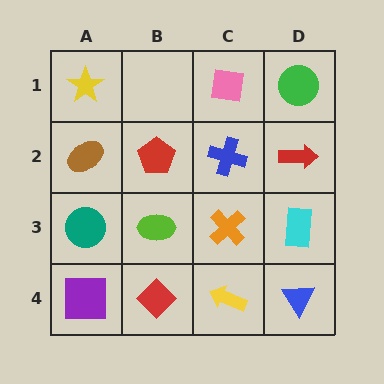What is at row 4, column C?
A yellow arrow.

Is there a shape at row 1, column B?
No, that cell is empty.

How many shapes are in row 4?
4 shapes.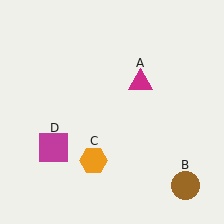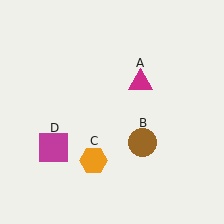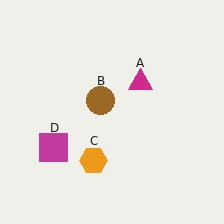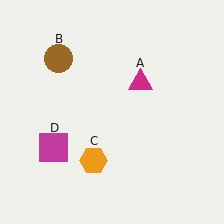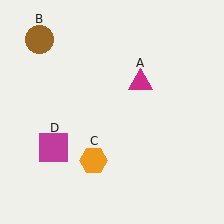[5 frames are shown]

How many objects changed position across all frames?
1 object changed position: brown circle (object B).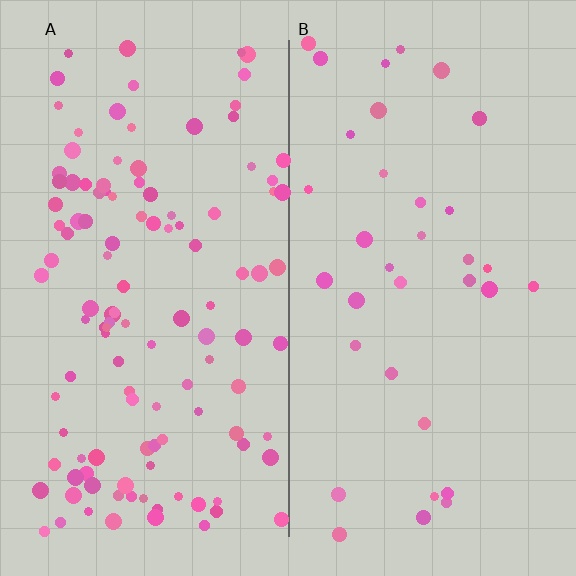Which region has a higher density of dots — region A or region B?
A (the left).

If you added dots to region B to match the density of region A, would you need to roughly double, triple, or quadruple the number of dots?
Approximately triple.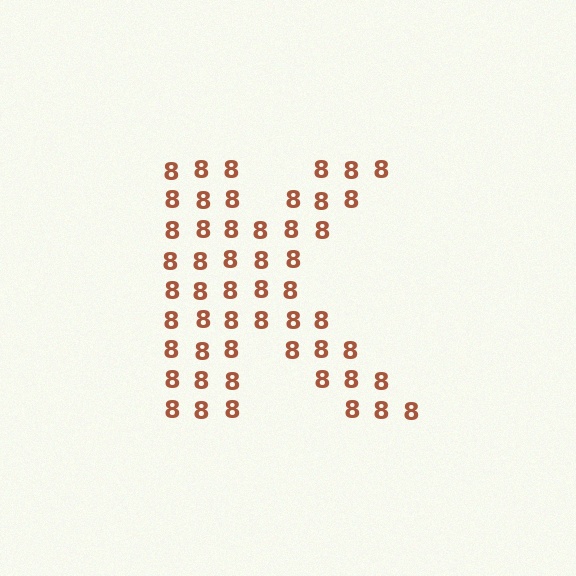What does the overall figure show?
The overall figure shows the letter K.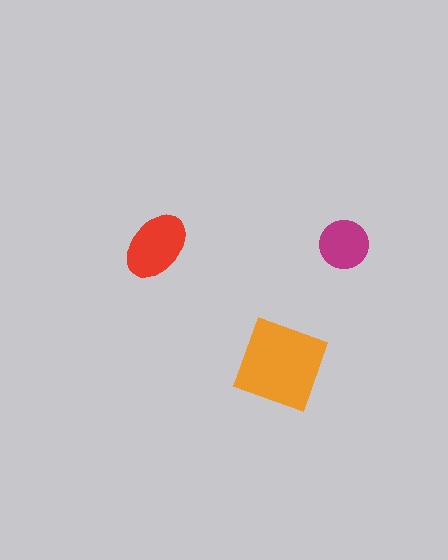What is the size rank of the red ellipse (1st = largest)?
2nd.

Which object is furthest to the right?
The magenta circle is rightmost.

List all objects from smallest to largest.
The magenta circle, the red ellipse, the orange square.